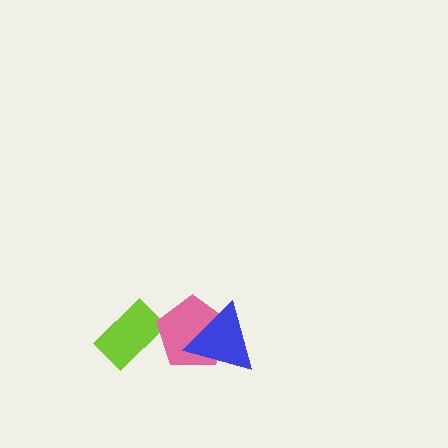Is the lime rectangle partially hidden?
Yes, it is partially covered by another shape.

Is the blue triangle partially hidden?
No, no other shape covers it.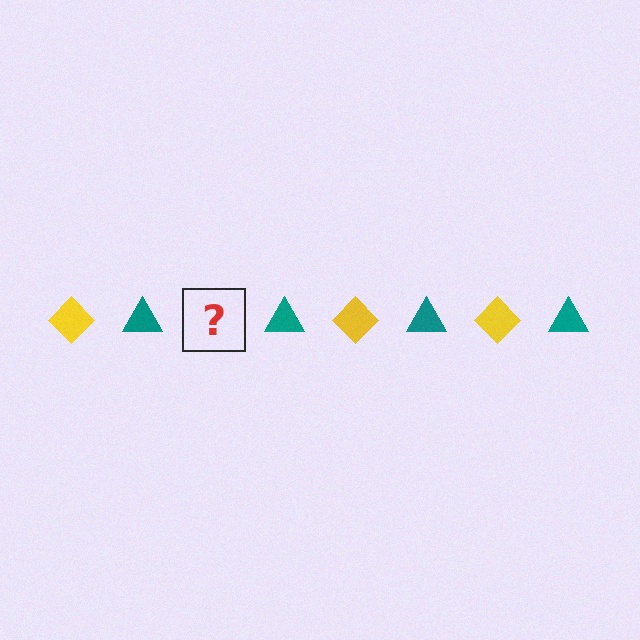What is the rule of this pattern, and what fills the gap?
The rule is that the pattern alternates between yellow diamond and teal triangle. The gap should be filled with a yellow diamond.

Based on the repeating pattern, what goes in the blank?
The blank should be a yellow diamond.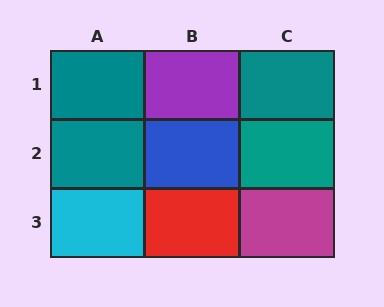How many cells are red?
1 cell is red.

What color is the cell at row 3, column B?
Red.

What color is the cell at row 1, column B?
Purple.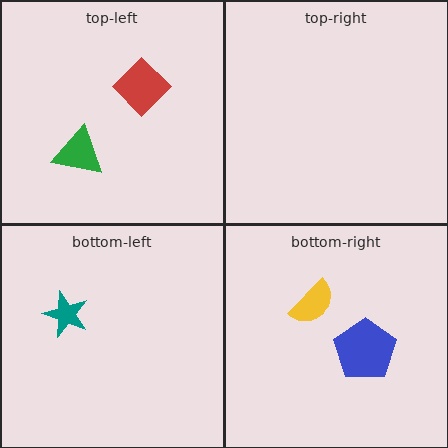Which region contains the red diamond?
The top-left region.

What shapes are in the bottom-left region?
The teal star.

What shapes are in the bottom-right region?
The blue pentagon, the yellow semicircle.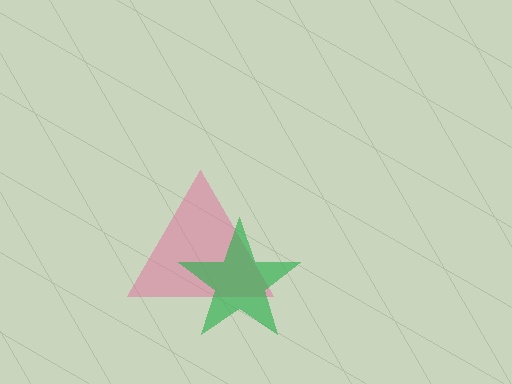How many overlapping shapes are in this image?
There are 2 overlapping shapes in the image.